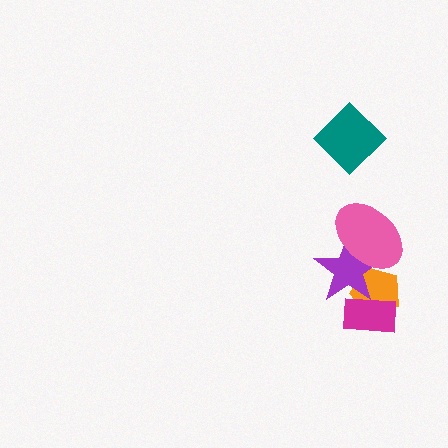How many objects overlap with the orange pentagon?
3 objects overlap with the orange pentagon.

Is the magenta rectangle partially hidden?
Yes, it is partially covered by another shape.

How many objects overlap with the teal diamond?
0 objects overlap with the teal diamond.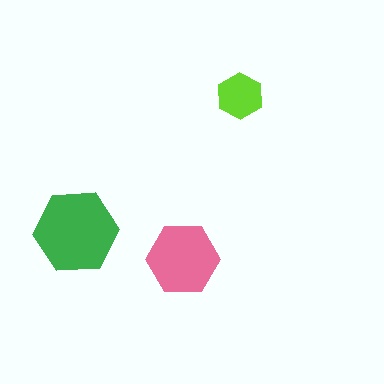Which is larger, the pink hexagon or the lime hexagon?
The pink one.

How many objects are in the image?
There are 3 objects in the image.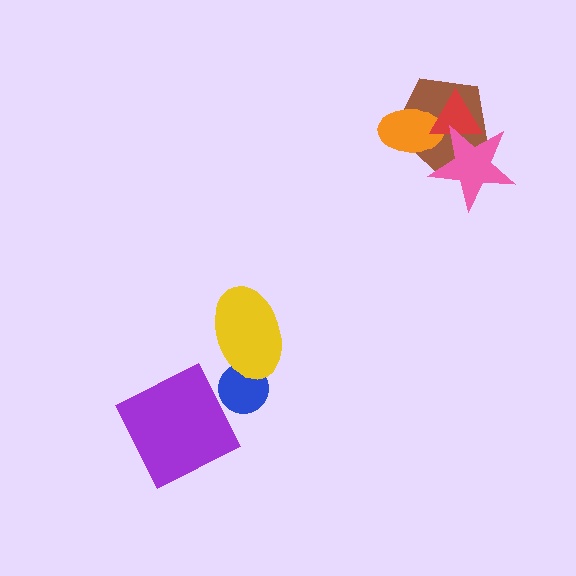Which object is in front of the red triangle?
The pink star is in front of the red triangle.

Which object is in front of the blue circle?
The yellow ellipse is in front of the blue circle.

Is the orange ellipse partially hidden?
Yes, it is partially covered by another shape.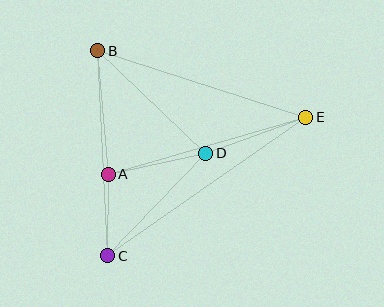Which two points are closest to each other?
Points A and C are closest to each other.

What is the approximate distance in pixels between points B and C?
The distance between B and C is approximately 205 pixels.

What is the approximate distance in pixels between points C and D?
The distance between C and D is approximately 142 pixels.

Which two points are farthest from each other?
Points C and E are farthest from each other.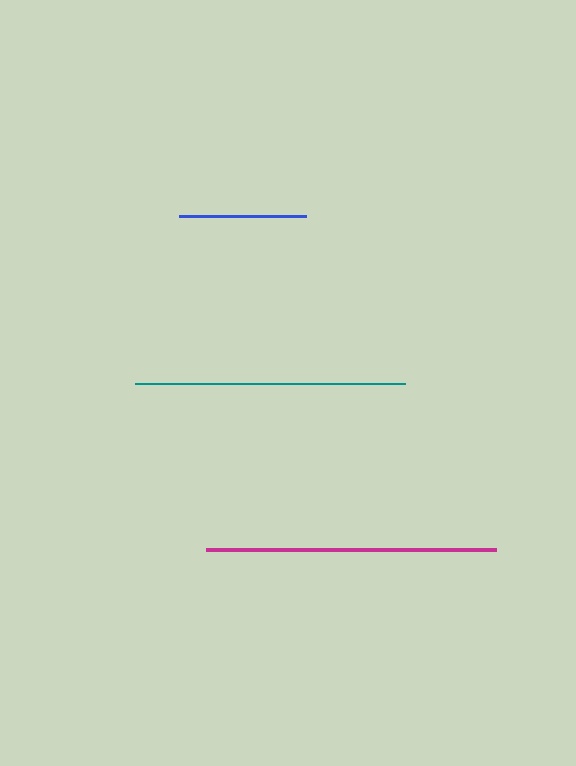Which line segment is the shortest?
The blue line is the shortest at approximately 126 pixels.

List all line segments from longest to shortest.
From longest to shortest: magenta, teal, blue.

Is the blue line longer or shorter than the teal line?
The teal line is longer than the blue line.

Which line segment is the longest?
The magenta line is the longest at approximately 290 pixels.